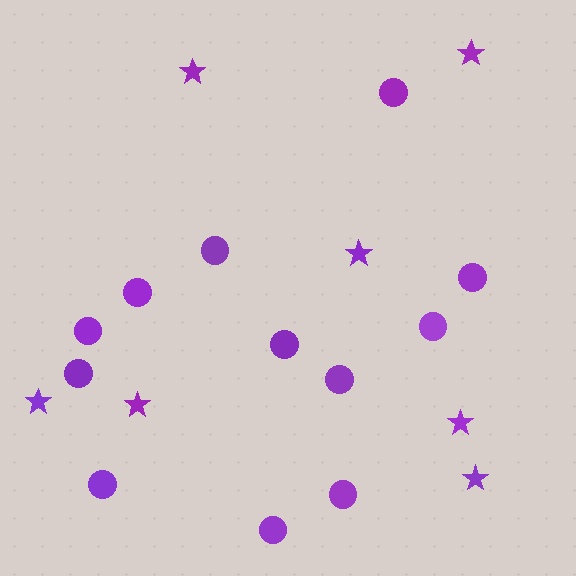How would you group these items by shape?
There are 2 groups: one group of stars (7) and one group of circles (12).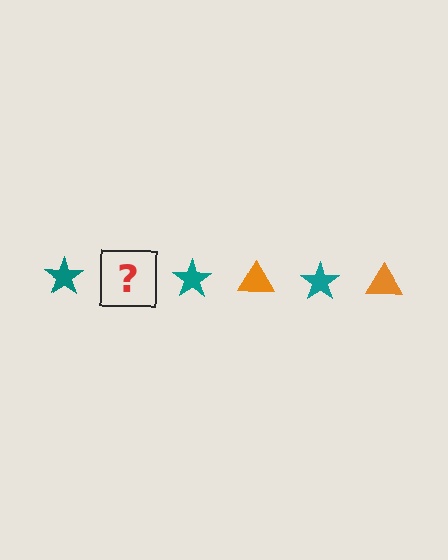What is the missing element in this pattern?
The missing element is an orange triangle.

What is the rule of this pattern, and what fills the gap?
The rule is that the pattern alternates between teal star and orange triangle. The gap should be filled with an orange triangle.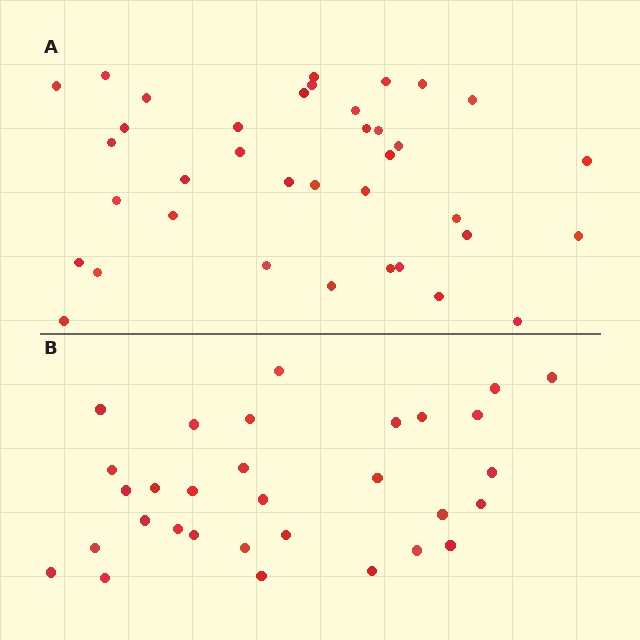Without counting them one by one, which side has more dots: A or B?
Region A (the top region) has more dots.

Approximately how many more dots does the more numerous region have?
Region A has about 6 more dots than region B.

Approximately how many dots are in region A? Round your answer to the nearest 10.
About 40 dots. (The exact count is 37, which rounds to 40.)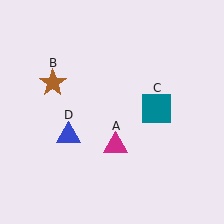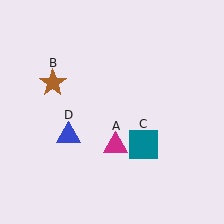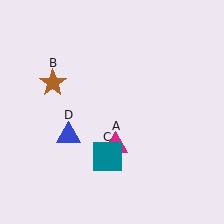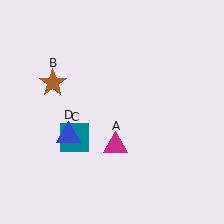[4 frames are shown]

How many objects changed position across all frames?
1 object changed position: teal square (object C).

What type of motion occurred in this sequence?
The teal square (object C) rotated clockwise around the center of the scene.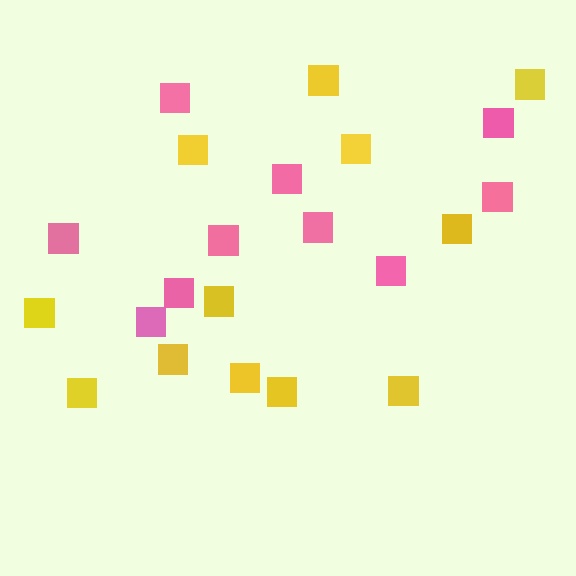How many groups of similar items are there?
There are 2 groups: one group of yellow squares (12) and one group of pink squares (10).